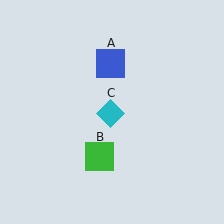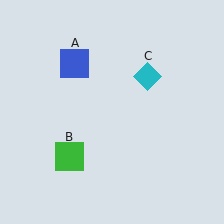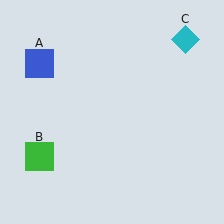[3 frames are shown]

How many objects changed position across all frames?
3 objects changed position: blue square (object A), green square (object B), cyan diamond (object C).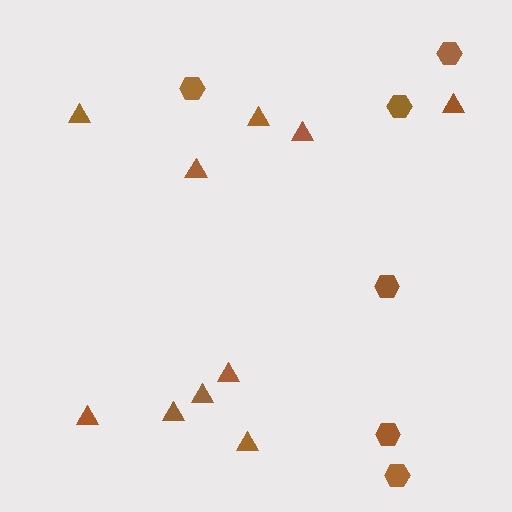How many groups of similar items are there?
There are 2 groups: one group of hexagons (6) and one group of triangles (10).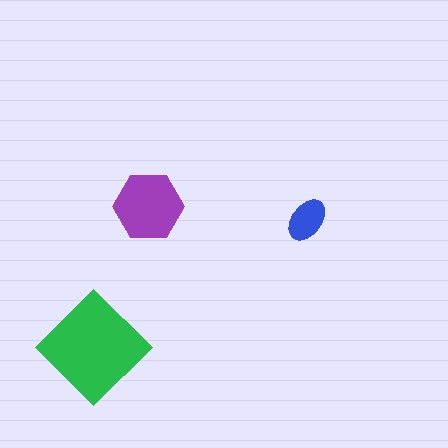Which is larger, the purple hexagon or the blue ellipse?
The purple hexagon.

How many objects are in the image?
There are 3 objects in the image.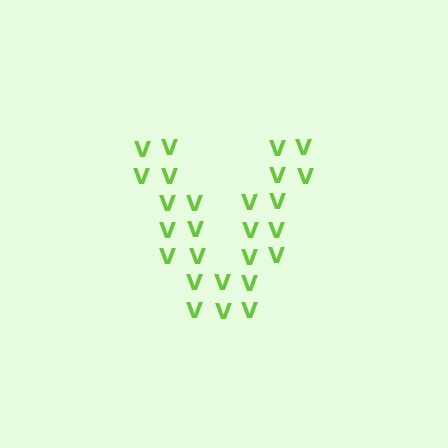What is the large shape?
The large shape is the letter V.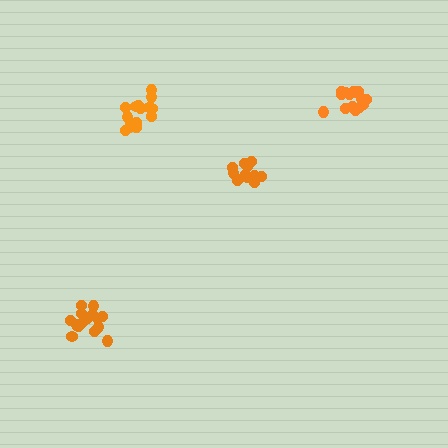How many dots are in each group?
Group 1: 15 dots, Group 2: 14 dots, Group 3: 11 dots, Group 4: 14 dots (54 total).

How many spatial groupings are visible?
There are 4 spatial groupings.